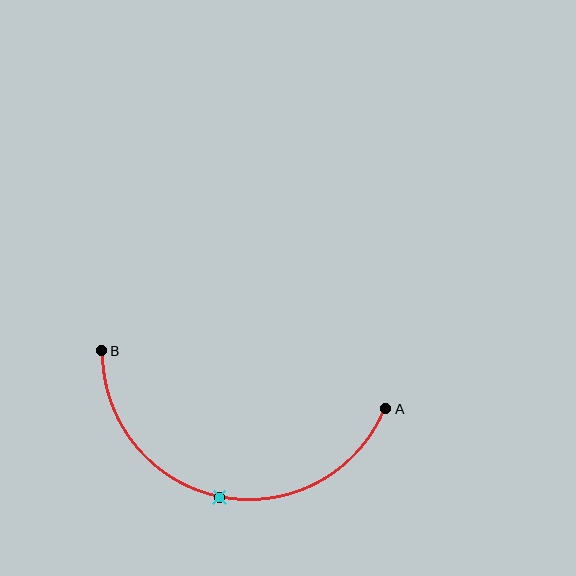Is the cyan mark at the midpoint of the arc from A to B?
Yes. The cyan mark lies on the arc at equal arc-length from both A and B — it is the arc midpoint.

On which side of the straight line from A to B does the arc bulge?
The arc bulges below the straight line connecting A and B.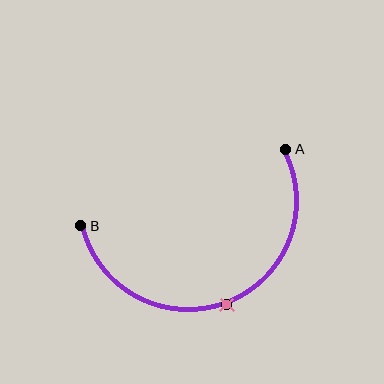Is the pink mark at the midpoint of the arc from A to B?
Yes. The pink mark lies on the arc at equal arc-length from both A and B — it is the arc midpoint.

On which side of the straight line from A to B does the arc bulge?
The arc bulges below the straight line connecting A and B.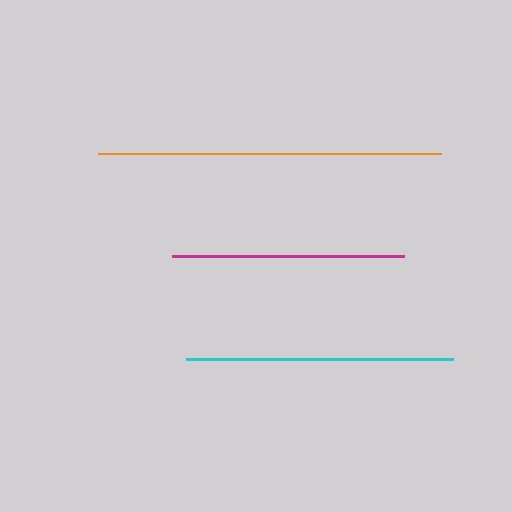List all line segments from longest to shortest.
From longest to shortest: orange, cyan, magenta.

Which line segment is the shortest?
The magenta line is the shortest at approximately 232 pixels.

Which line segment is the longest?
The orange line is the longest at approximately 343 pixels.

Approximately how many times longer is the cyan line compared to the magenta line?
The cyan line is approximately 1.1 times the length of the magenta line.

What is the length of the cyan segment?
The cyan segment is approximately 266 pixels long.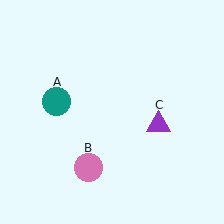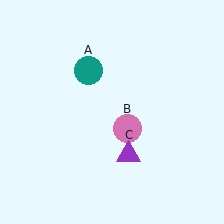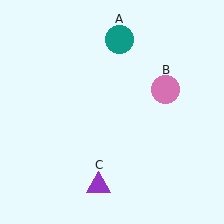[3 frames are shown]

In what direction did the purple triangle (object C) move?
The purple triangle (object C) moved down and to the left.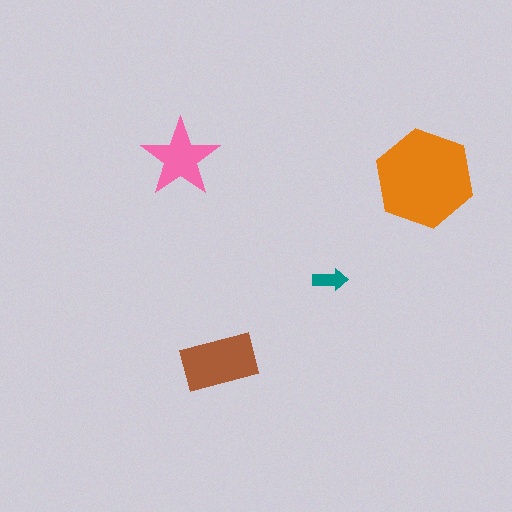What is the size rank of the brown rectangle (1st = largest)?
2nd.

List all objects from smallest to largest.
The teal arrow, the pink star, the brown rectangle, the orange hexagon.